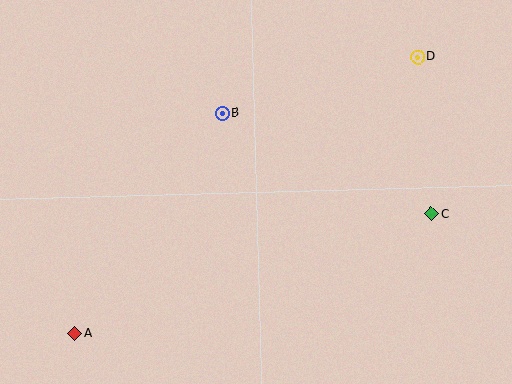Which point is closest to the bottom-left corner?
Point A is closest to the bottom-left corner.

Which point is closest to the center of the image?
Point B at (222, 113) is closest to the center.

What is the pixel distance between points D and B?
The distance between D and B is 203 pixels.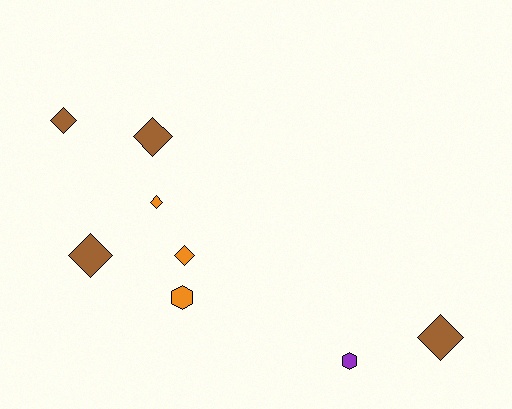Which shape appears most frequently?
Diamond, with 6 objects.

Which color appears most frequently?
Brown, with 4 objects.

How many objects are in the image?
There are 8 objects.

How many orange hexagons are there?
There is 1 orange hexagon.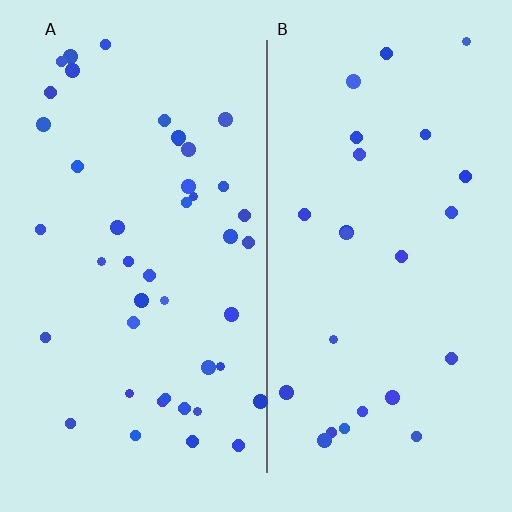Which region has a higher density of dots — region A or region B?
A (the left).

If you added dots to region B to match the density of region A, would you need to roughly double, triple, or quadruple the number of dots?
Approximately double.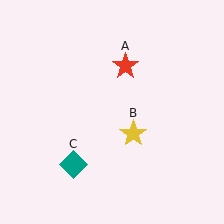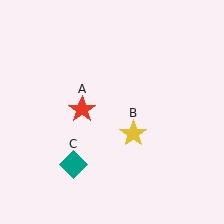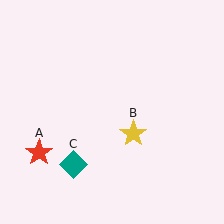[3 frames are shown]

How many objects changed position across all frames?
1 object changed position: red star (object A).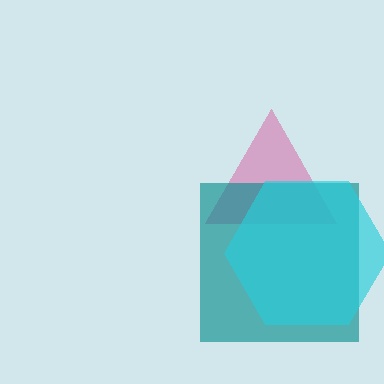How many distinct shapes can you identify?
There are 3 distinct shapes: a pink triangle, a teal square, a cyan hexagon.